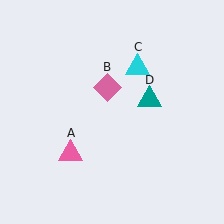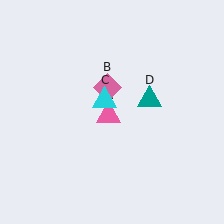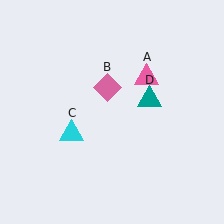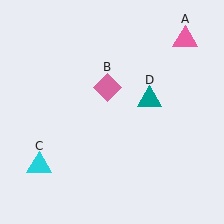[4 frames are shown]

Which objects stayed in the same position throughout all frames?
Pink diamond (object B) and teal triangle (object D) remained stationary.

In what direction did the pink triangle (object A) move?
The pink triangle (object A) moved up and to the right.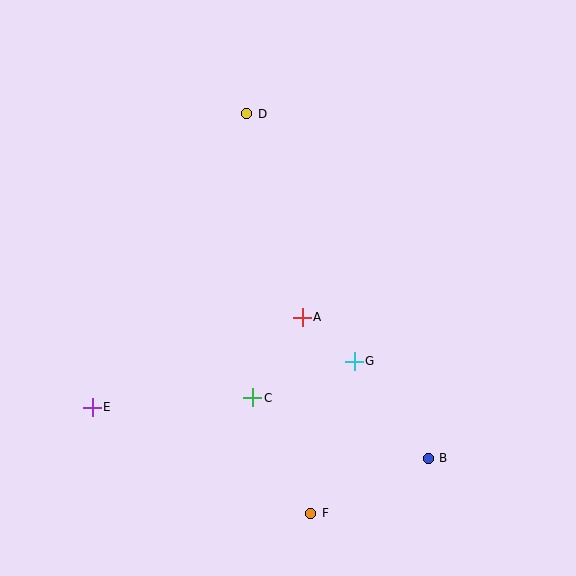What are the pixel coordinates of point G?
Point G is at (354, 361).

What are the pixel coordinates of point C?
Point C is at (253, 398).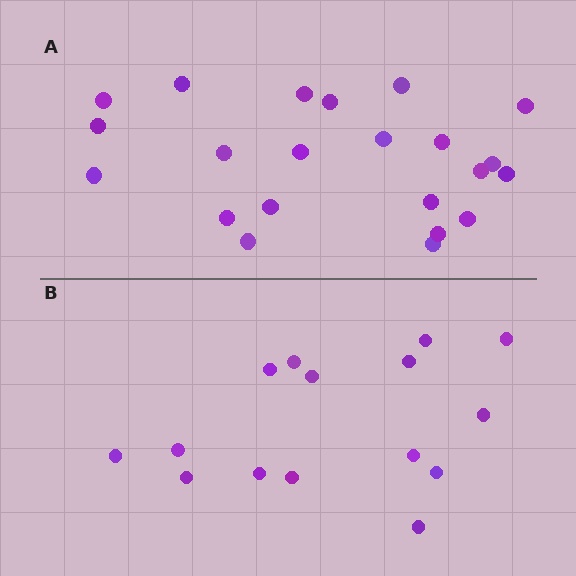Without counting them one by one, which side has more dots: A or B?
Region A (the top region) has more dots.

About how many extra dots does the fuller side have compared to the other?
Region A has roughly 8 or so more dots than region B.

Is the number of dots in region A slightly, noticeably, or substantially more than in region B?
Region A has substantially more. The ratio is roughly 1.5 to 1.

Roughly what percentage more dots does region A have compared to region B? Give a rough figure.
About 45% more.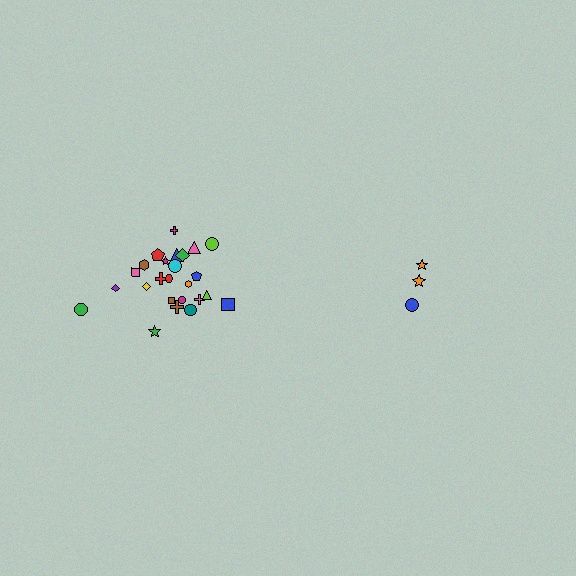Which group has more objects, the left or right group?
The left group.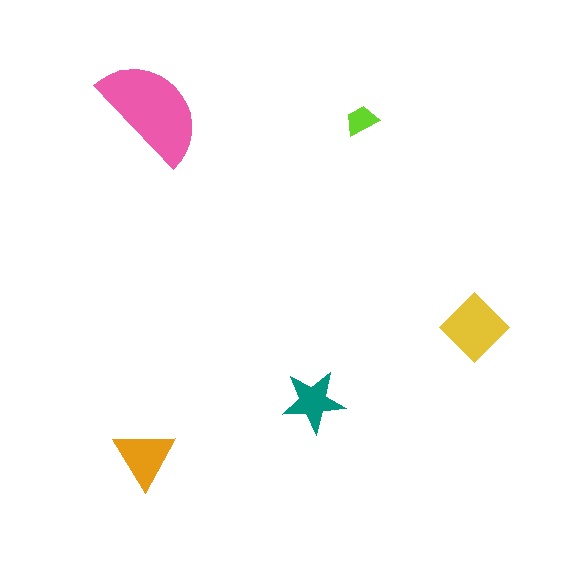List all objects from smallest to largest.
The lime trapezoid, the teal star, the orange triangle, the yellow diamond, the pink semicircle.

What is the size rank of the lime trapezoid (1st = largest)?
5th.